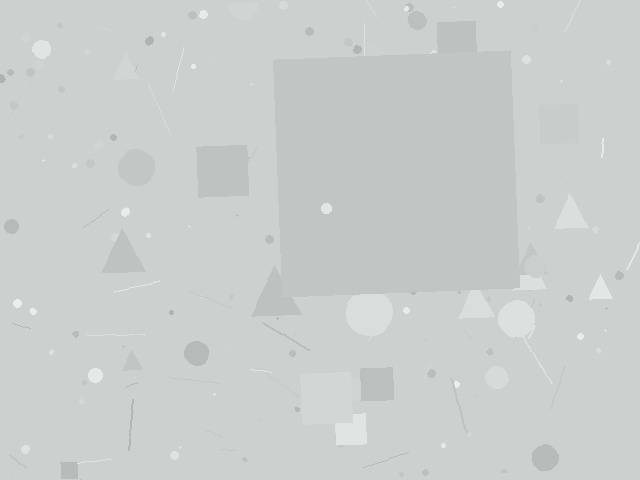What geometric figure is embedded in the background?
A square is embedded in the background.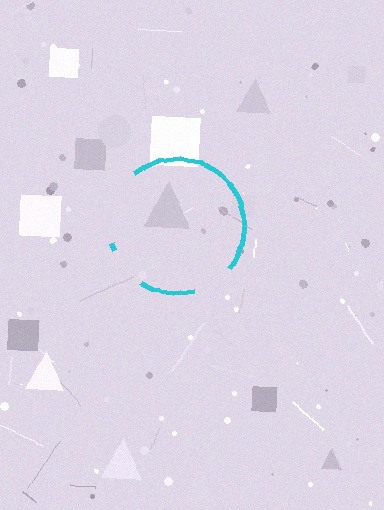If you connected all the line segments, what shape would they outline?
They would outline a circle.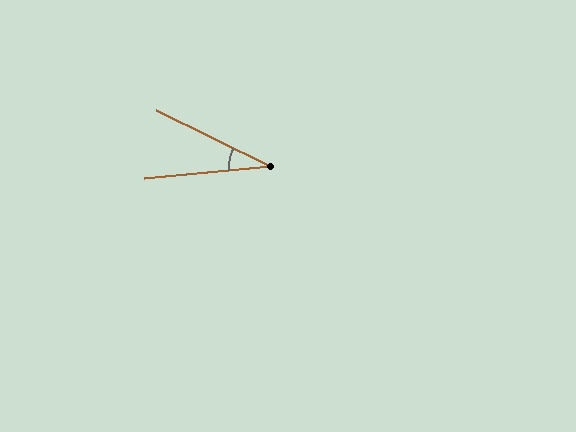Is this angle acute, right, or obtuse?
It is acute.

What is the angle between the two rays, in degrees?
Approximately 32 degrees.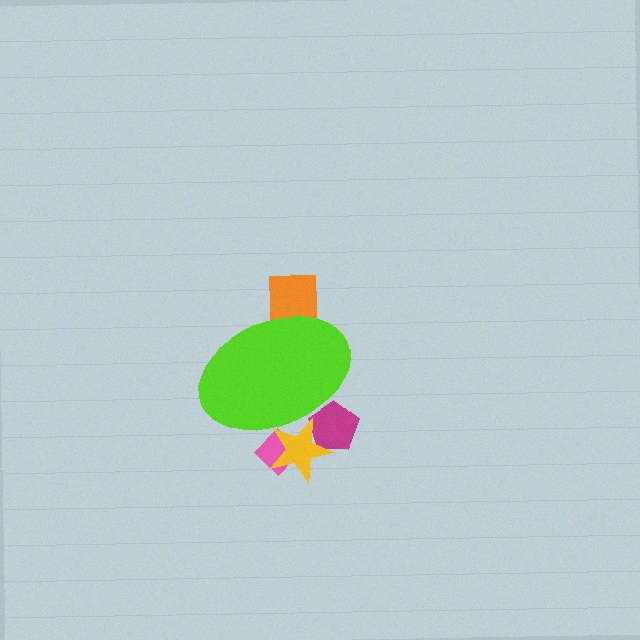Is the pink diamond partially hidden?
Yes, the pink diamond is partially hidden behind the lime ellipse.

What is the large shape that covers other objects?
A lime ellipse.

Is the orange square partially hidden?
Yes, the orange square is partially hidden behind the lime ellipse.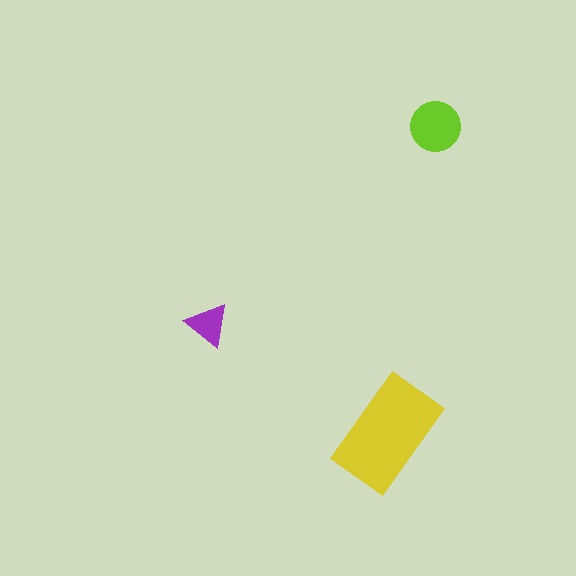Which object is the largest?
The yellow rectangle.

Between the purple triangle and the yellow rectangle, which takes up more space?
The yellow rectangle.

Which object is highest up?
The lime circle is topmost.